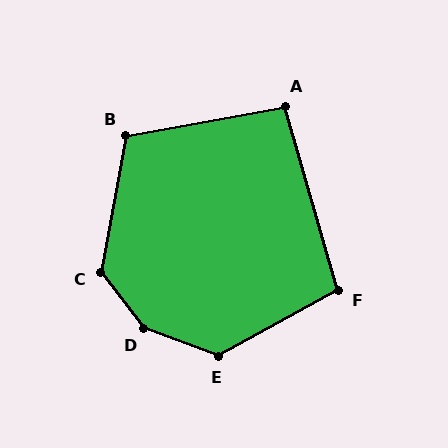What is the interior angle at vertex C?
Approximately 133 degrees (obtuse).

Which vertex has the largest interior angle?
D, at approximately 147 degrees.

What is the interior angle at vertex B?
Approximately 110 degrees (obtuse).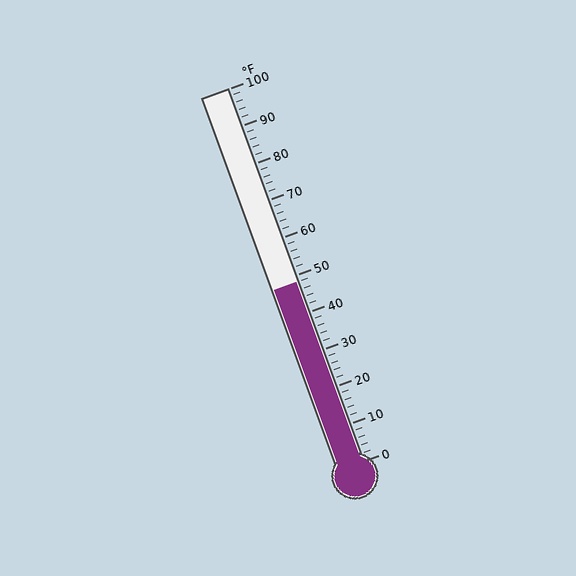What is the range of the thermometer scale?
The thermometer scale ranges from 0°F to 100°F.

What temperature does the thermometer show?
The thermometer shows approximately 48°F.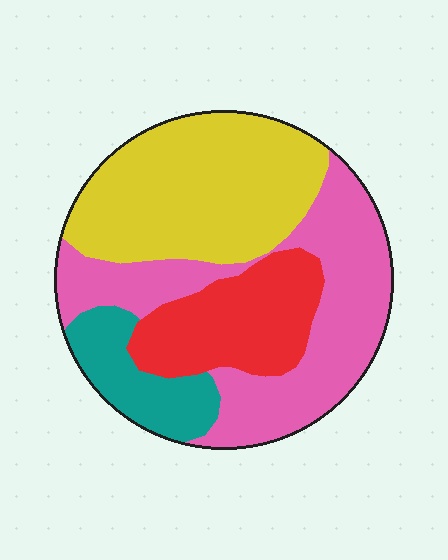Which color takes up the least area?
Teal, at roughly 10%.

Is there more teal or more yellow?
Yellow.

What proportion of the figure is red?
Red covers around 20% of the figure.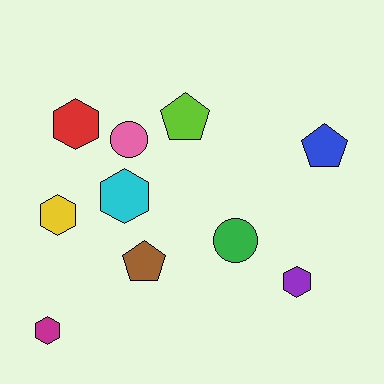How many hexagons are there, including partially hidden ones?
There are 5 hexagons.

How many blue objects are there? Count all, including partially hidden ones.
There is 1 blue object.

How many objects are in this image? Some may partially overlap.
There are 10 objects.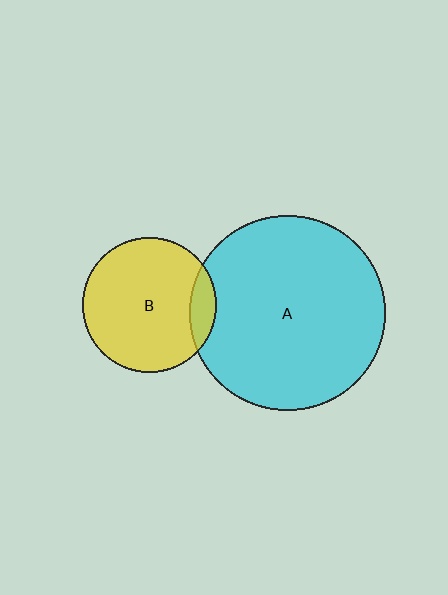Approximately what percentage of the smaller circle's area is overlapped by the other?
Approximately 10%.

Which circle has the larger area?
Circle A (cyan).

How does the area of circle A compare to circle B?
Approximately 2.1 times.